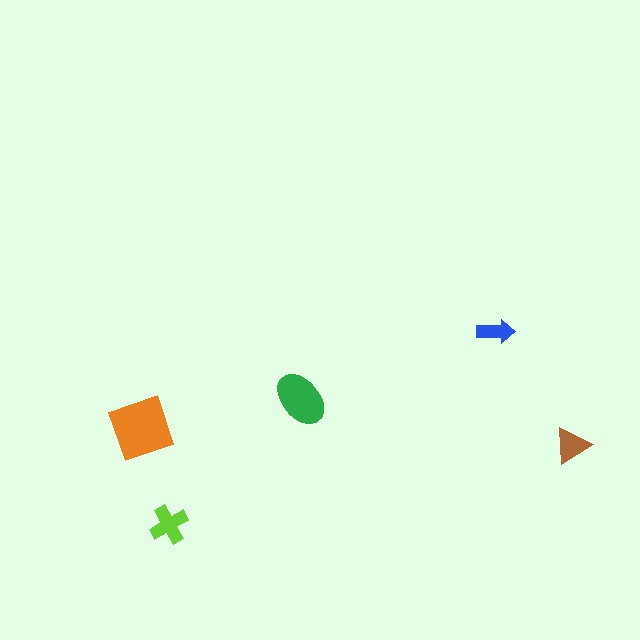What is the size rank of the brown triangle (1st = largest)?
4th.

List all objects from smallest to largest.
The blue arrow, the brown triangle, the lime cross, the green ellipse, the orange diamond.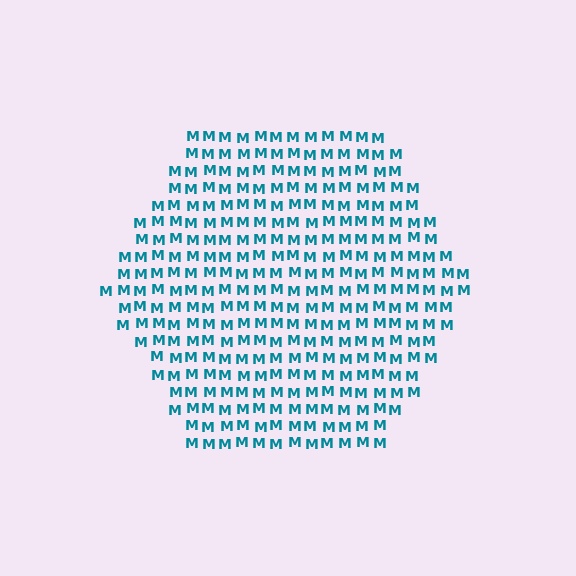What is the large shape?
The large shape is a hexagon.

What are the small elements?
The small elements are letter M's.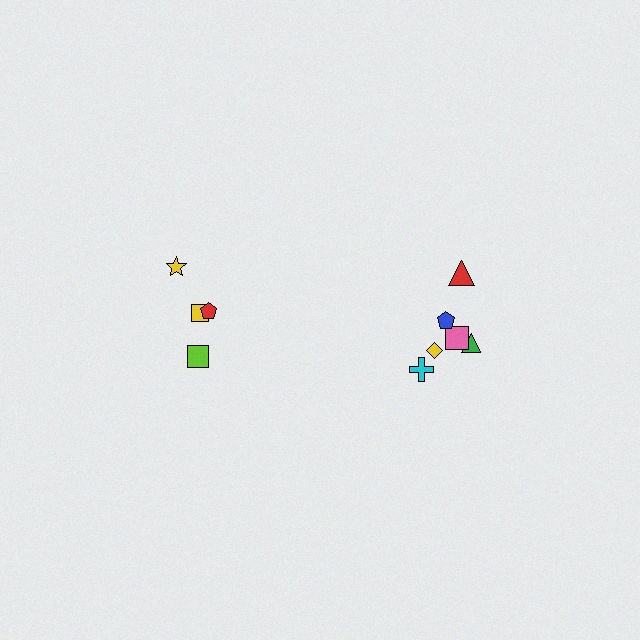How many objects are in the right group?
There are 6 objects.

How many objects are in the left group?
There are 4 objects.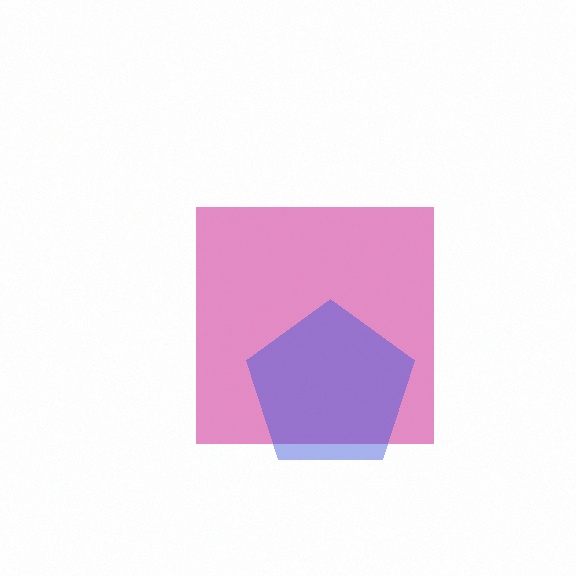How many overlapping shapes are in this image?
There are 2 overlapping shapes in the image.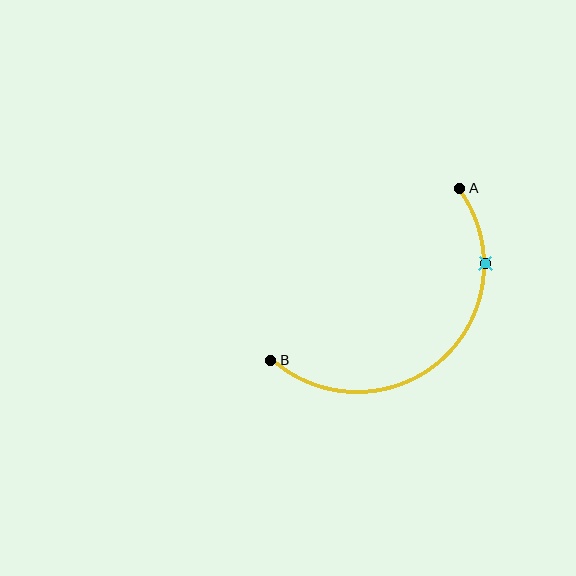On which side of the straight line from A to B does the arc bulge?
The arc bulges below and to the right of the straight line connecting A and B.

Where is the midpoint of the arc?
The arc midpoint is the point on the curve farthest from the straight line joining A and B. It sits below and to the right of that line.